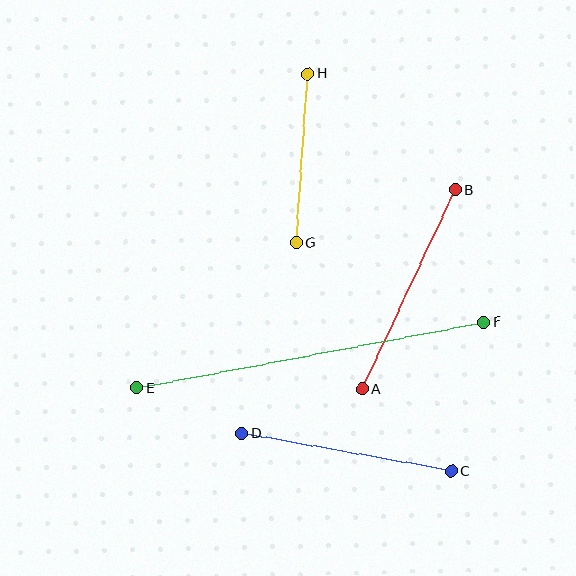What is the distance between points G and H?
The distance is approximately 169 pixels.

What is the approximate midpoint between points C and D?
The midpoint is at approximately (347, 452) pixels.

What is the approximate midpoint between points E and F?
The midpoint is at approximately (310, 355) pixels.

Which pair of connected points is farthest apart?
Points E and F are farthest apart.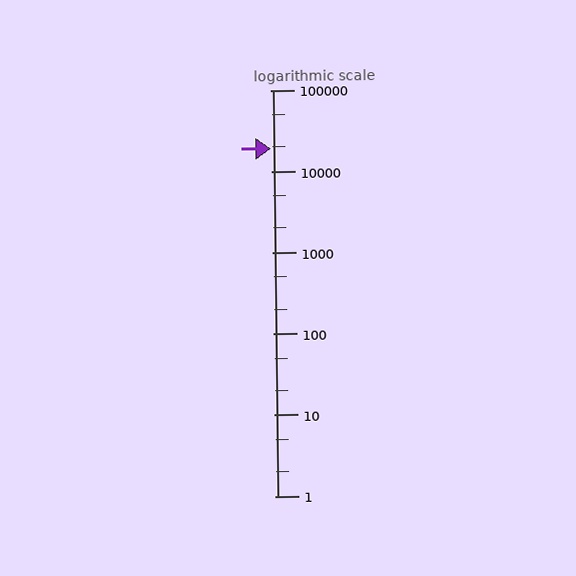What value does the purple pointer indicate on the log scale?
The pointer indicates approximately 19000.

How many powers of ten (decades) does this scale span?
The scale spans 5 decades, from 1 to 100000.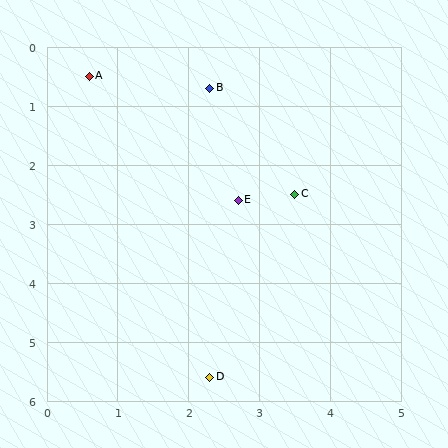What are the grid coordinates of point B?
Point B is at approximately (2.3, 0.7).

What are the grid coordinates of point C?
Point C is at approximately (3.5, 2.5).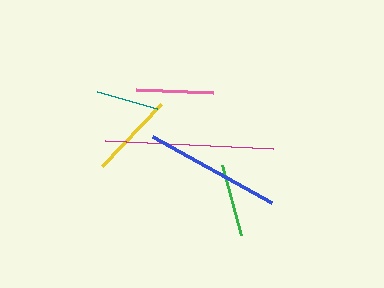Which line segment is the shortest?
The teal line is the shortest at approximately 63 pixels.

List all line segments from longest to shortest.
From longest to shortest: magenta, blue, yellow, pink, green, teal.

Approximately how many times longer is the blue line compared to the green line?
The blue line is approximately 1.9 times the length of the green line.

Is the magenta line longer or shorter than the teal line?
The magenta line is longer than the teal line.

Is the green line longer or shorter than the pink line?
The pink line is longer than the green line.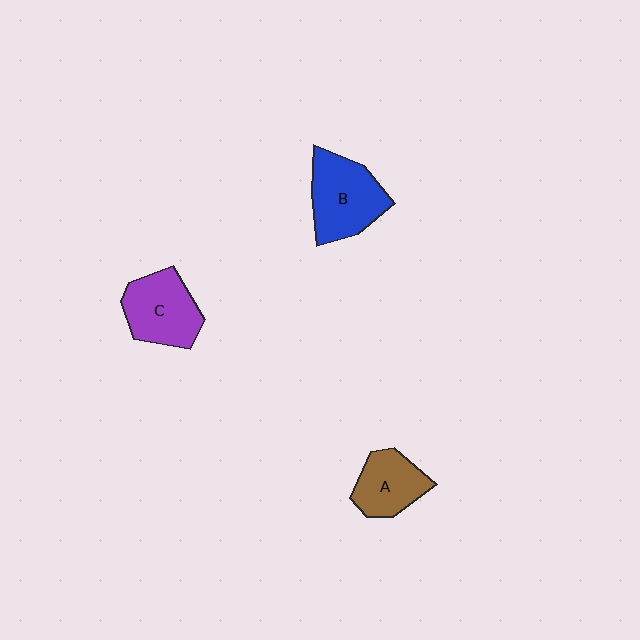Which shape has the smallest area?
Shape A (brown).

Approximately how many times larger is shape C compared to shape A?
Approximately 1.2 times.